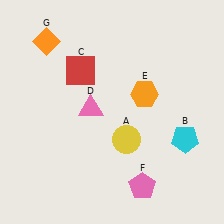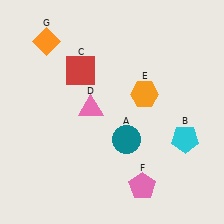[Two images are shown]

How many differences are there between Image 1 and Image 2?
There is 1 difference between the two images.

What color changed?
The circle (A) changed from yellow in Image 1 to teal in Image 2.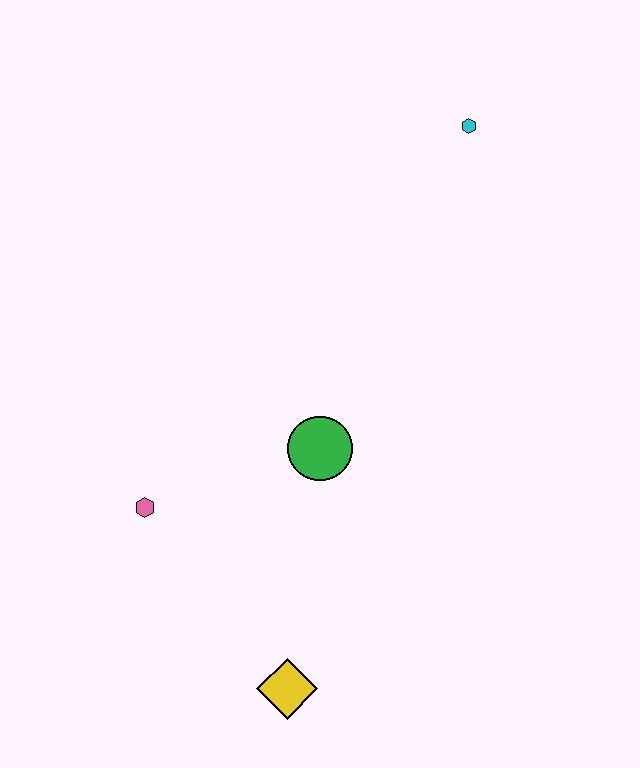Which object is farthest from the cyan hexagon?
The yellow diamond is farthest from the cyan hexagon.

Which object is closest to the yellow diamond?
The pink hexagon is closest to the yellow diamond.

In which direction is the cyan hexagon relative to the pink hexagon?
The cyan hexagon is above the pink hexagon.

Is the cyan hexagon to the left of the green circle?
No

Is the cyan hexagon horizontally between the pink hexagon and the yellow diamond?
No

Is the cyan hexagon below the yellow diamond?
No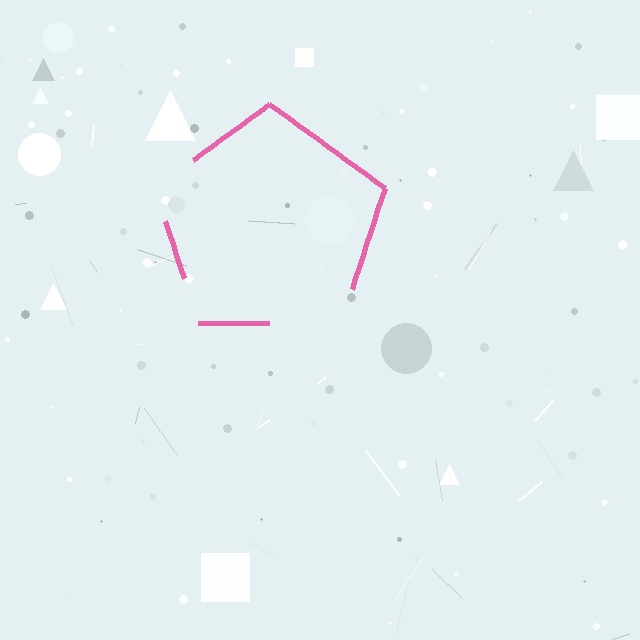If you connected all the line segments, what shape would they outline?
They would outline a pentagon.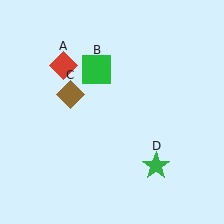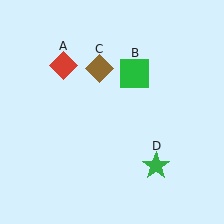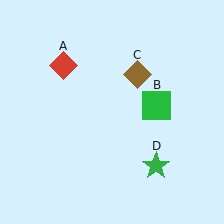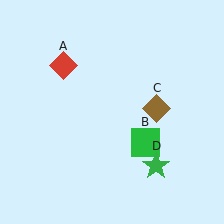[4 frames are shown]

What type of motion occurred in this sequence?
The green square (object B), brown diamond (object C) rotated clockwise around the center of the scene.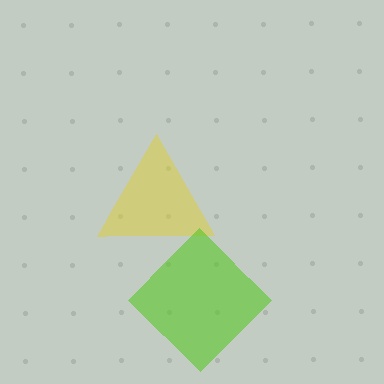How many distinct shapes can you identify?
There are 2 distinct shapes: a yellow triangle, a lime diamond.